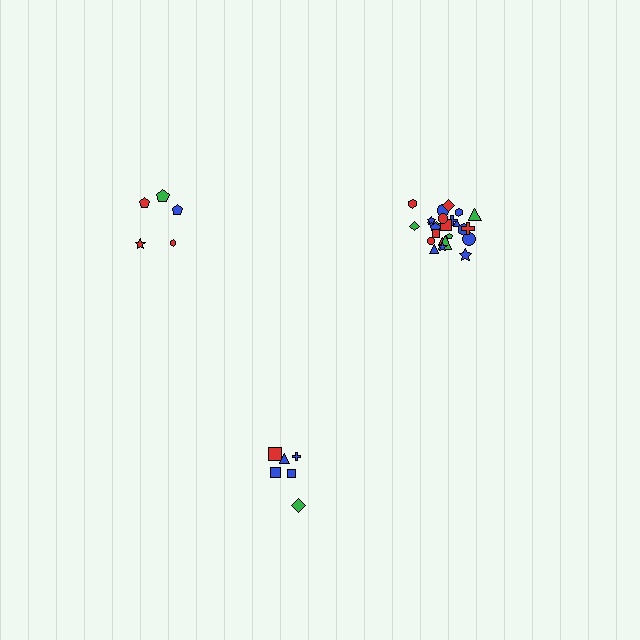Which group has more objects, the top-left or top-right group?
The top-right group.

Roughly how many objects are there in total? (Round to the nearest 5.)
Roughly 35 objects in total.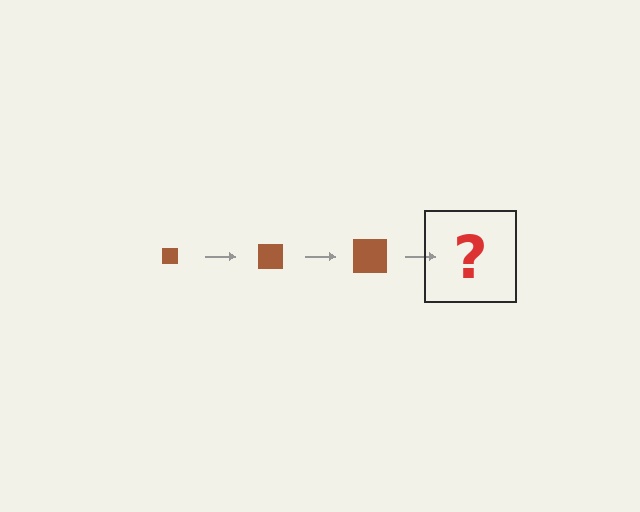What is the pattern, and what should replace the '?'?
The pattern is that the square gets progressively larger each step. The '?' should be a brown square, larger than the previous one.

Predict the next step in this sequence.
The next step is a brown square, larger than the previous one.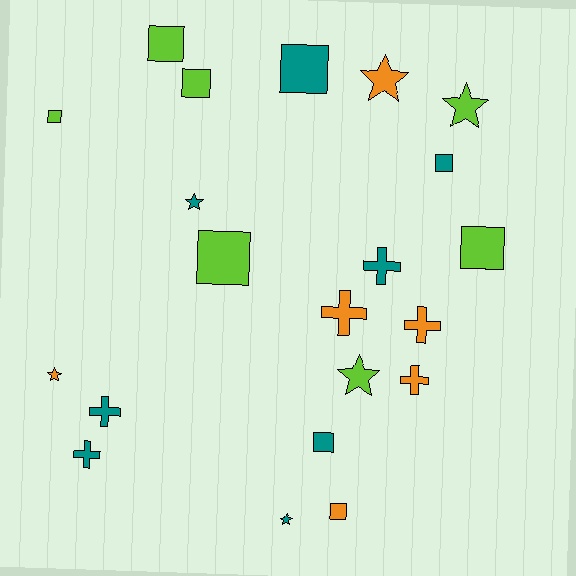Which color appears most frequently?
Teal, with 8 objects.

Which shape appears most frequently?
Square, with 9 objects.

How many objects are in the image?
There are 21 objects.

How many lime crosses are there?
There are no lime crosses.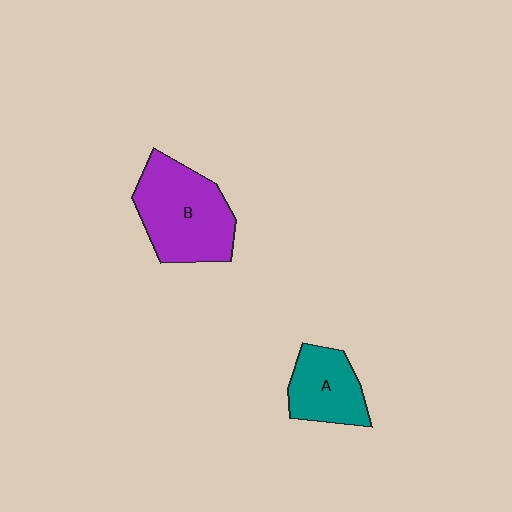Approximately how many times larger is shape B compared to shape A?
Approximately 1.6 times.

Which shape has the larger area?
Shape B (purple).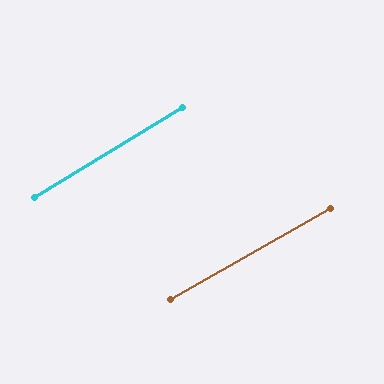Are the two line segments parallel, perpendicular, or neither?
Parallel — their directions differ by only 1.7°.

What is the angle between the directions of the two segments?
Approximately 2 degrees.